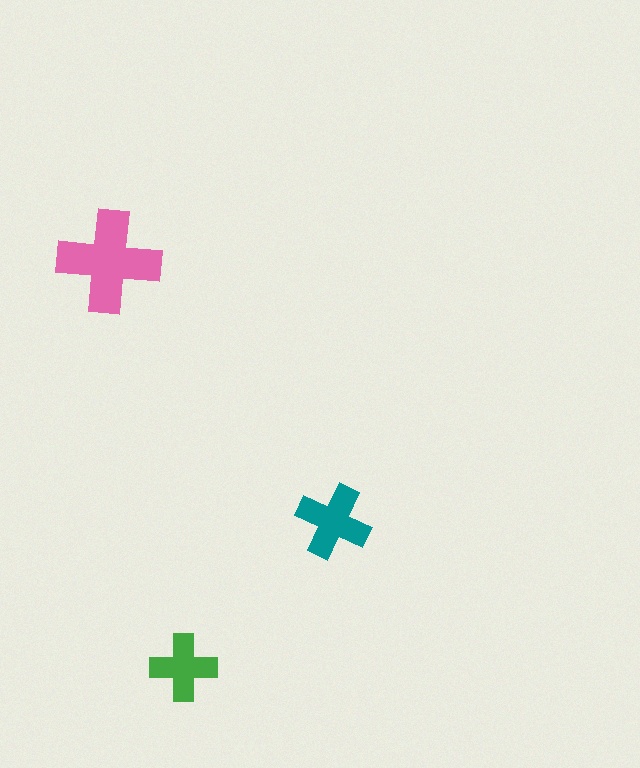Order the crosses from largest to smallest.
the pink one, the teal one, the green one.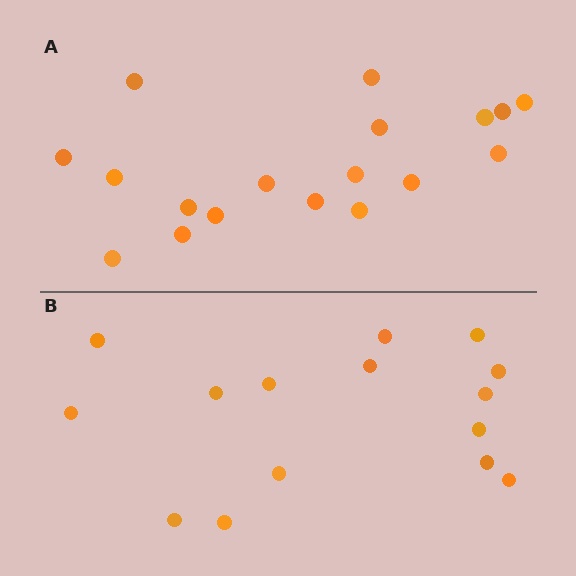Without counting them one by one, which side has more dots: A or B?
Region A (the top region) has more dots.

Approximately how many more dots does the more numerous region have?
Region A has just a few more — roughly 2 or 3 more dots than region B.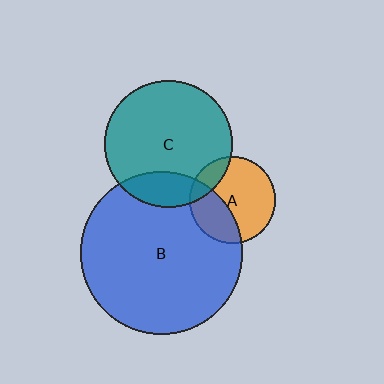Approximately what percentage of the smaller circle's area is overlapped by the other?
Approximately 35%.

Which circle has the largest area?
Circle B (blue).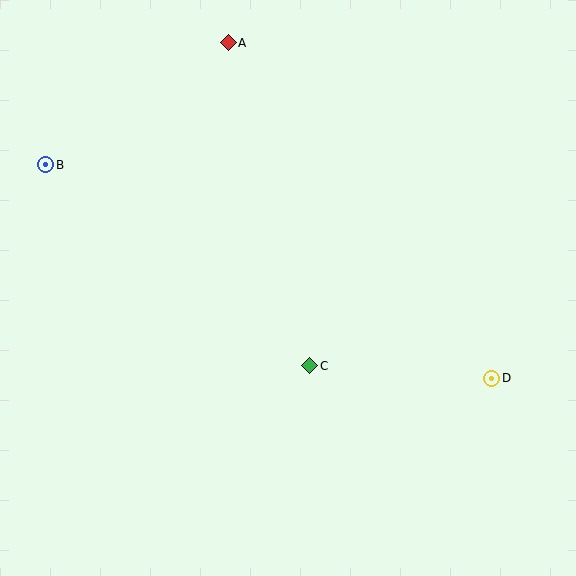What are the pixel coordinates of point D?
Point D is at (492, 378).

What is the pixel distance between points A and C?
The distance between A and C is 333 pixels.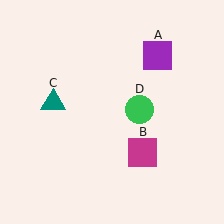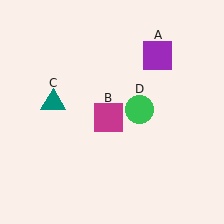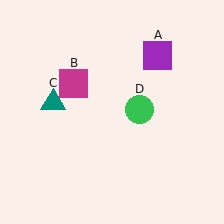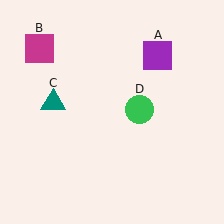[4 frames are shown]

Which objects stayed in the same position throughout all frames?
Purple square (object A) and teal triangle (object C) and green circle (object D) remained stationary.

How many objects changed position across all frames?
1 object changed position: magenta square (object B).